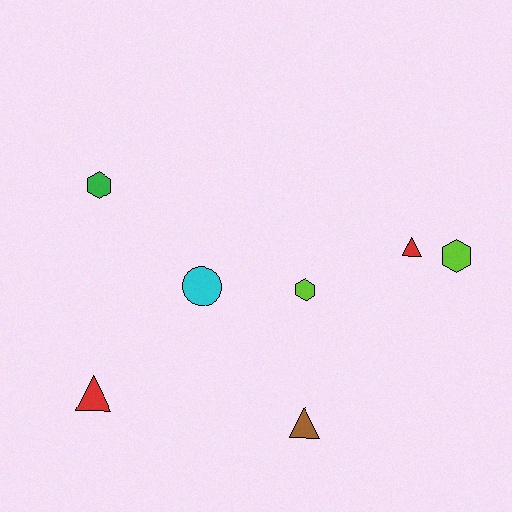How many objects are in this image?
There are 7 objects.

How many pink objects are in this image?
There are no pink objects.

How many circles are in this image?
There is 1 circle.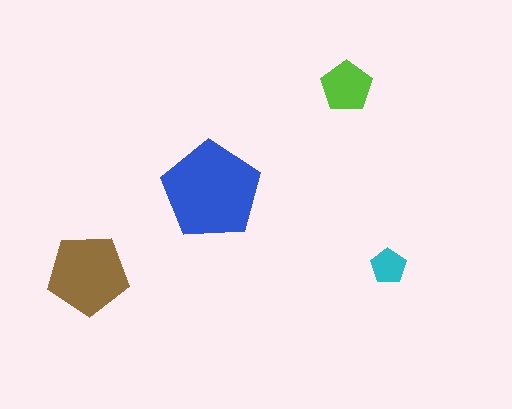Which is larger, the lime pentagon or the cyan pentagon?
The lime one.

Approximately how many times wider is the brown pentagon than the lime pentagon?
About 1.5 times wider.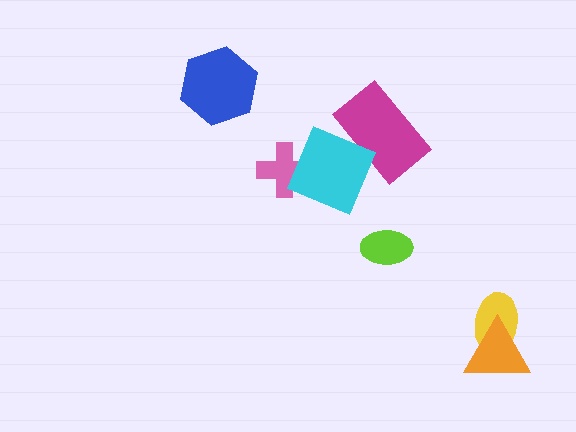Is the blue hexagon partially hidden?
No, no other shape covers it.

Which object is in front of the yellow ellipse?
The orange triangle is in front of the yellow ellipse.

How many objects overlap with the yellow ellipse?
1 object overlaps with the yellow ellipse.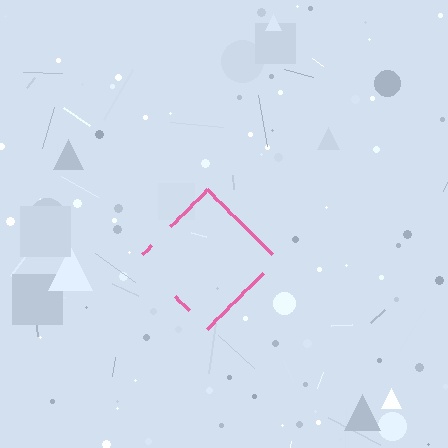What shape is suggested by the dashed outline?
The dashed outline suggests a diamond.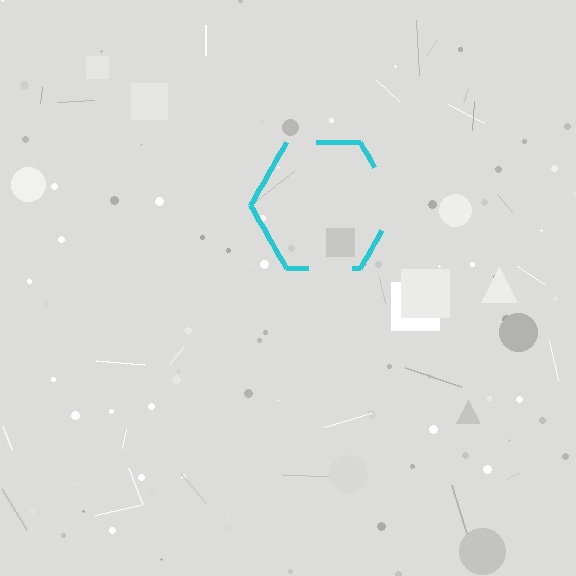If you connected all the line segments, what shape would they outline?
They would outline a hexagon.